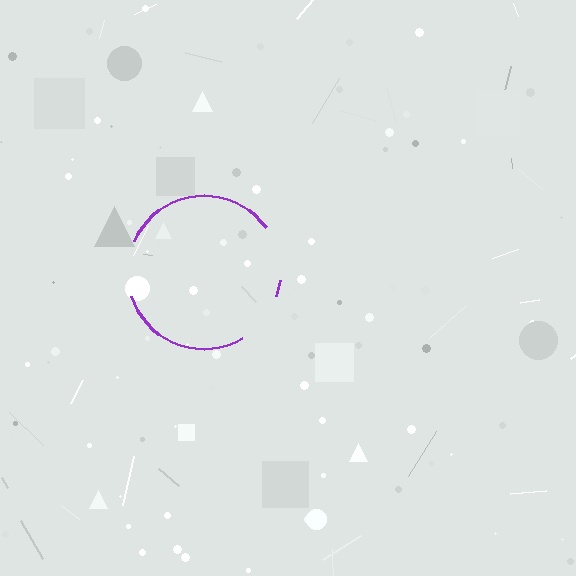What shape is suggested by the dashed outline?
The dashed outline suggests a circle.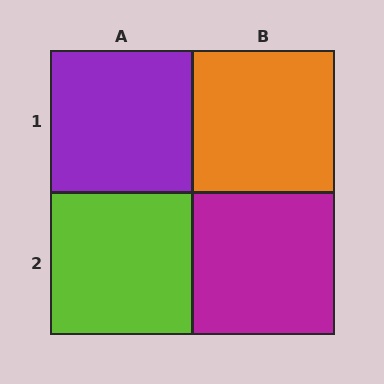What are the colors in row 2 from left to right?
Lime, magenta.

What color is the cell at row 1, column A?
Purple.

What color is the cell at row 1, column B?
Orange.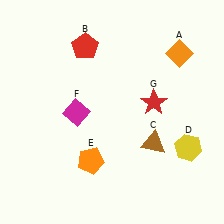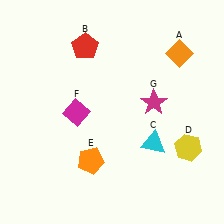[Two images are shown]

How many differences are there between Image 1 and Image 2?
There are 2 differences between the two images.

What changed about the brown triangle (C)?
In Image 1, C is brown. In Image 2, it changed to cyan.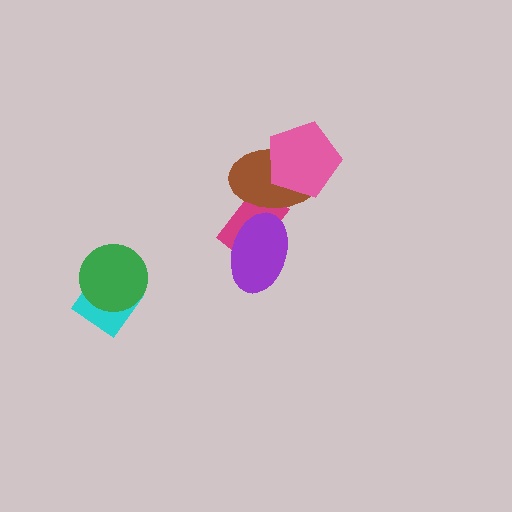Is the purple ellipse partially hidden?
No, no other shape covers it.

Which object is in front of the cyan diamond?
The green circle is in front of the cyan diamond.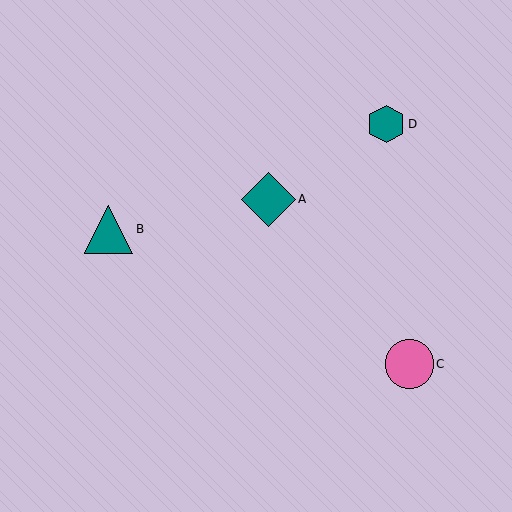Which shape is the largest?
The teal diamond (labeled A) is the largest.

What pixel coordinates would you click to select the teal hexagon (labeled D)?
Click at (386, 124) to select the teal hexagon D.